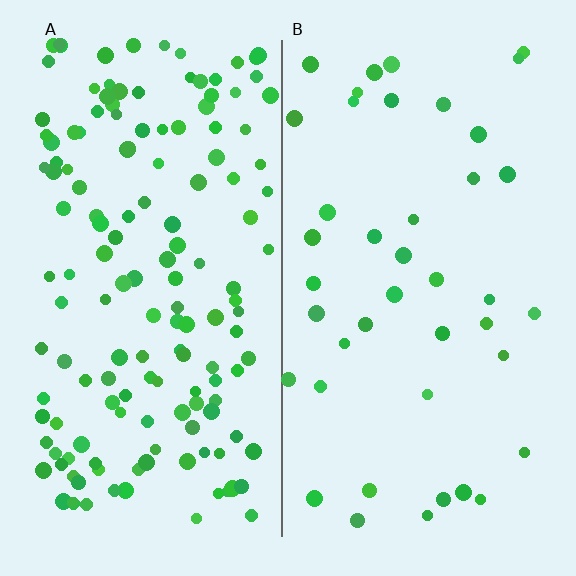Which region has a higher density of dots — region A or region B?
A (the left).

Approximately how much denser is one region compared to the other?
Approximately 3.6× — region A over region B.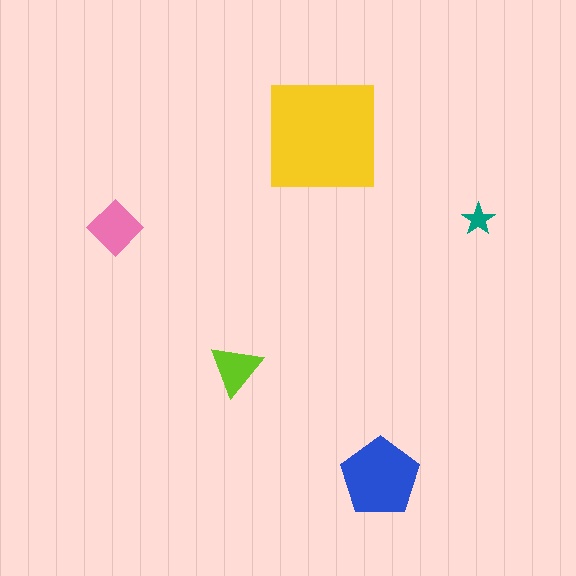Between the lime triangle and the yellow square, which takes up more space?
The yellow square.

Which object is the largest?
The yellow square.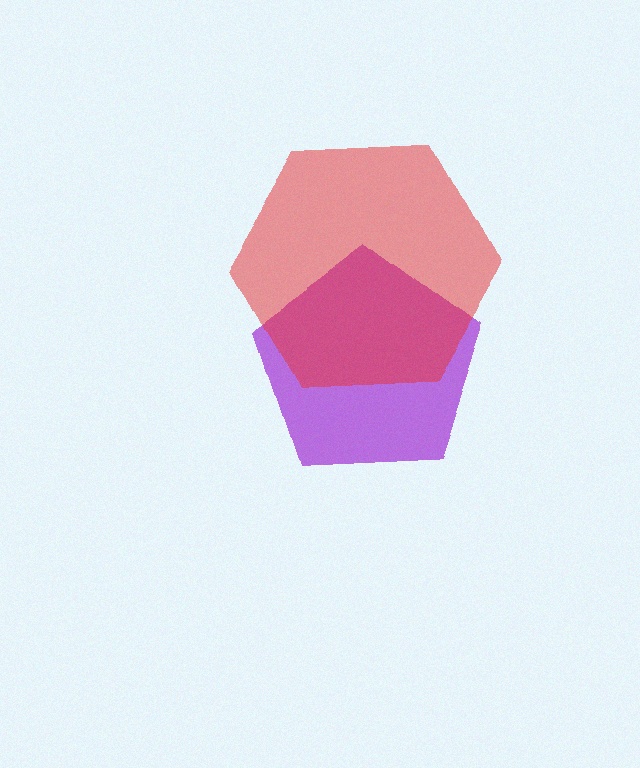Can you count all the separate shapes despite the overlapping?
Yes, there are 2 separate shapes.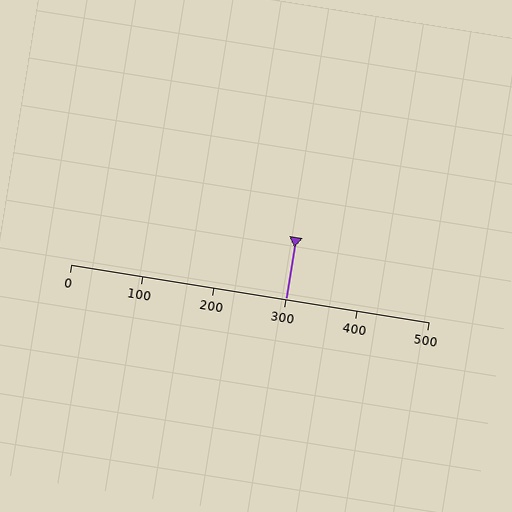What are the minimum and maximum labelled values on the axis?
The axis runs from 0 to 500.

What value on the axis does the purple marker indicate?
The marker indicates approximately 300.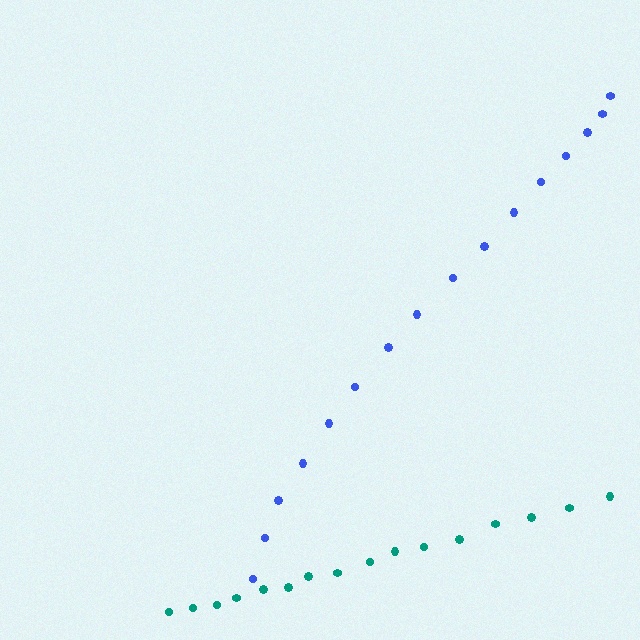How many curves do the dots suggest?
There are 2 distinct paths.